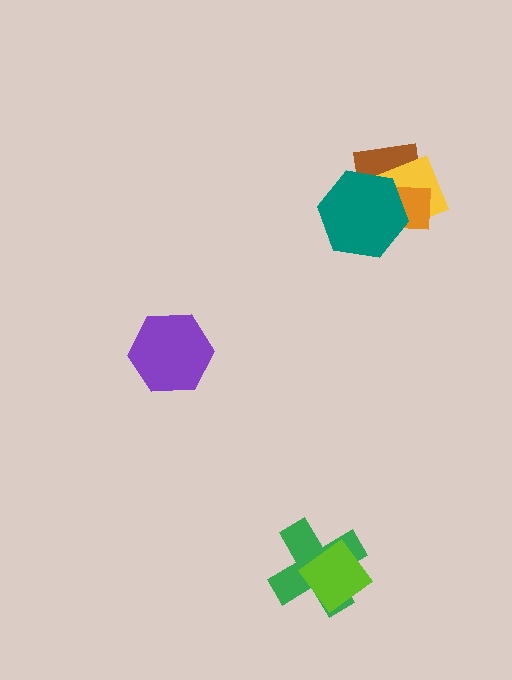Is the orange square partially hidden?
Yes, it is partially covered by another shape.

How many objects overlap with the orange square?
3 objects overlap with the orange square.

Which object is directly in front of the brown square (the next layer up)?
The yellow diamond is directly in front of the brown square.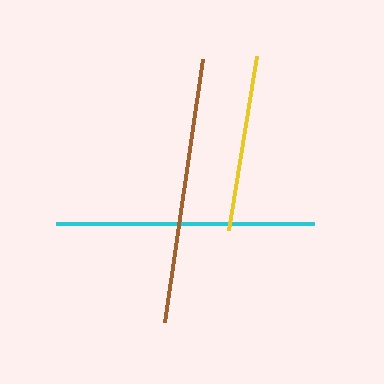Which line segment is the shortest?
The yellow line is the shortest at approximately 176 pixels.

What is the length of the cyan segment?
The cyan segment is approximately 257 pixels long.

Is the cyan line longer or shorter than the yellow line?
The cyan line is longer than the yellow line.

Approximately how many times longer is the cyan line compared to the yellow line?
The cyan line is approximately 1.5 times the length of the yellow line.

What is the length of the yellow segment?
The yellow segment is approximately 176 pixels long.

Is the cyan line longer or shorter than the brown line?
The brown line is longer than the cyan line.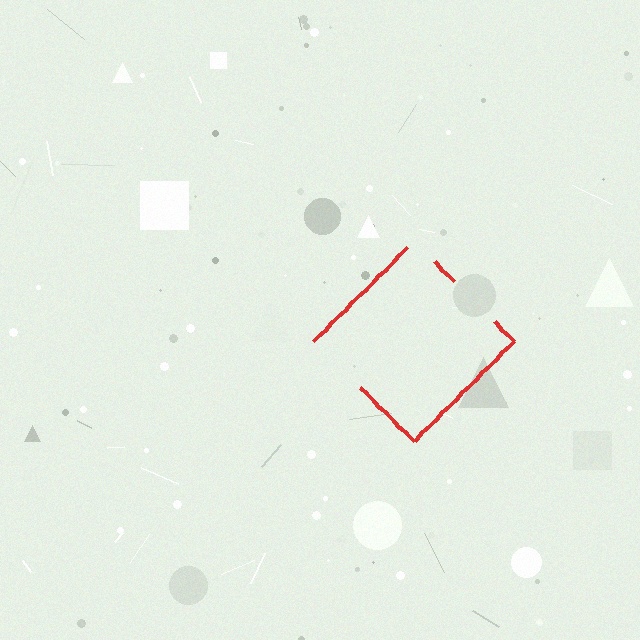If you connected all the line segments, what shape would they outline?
They would outline a diamond.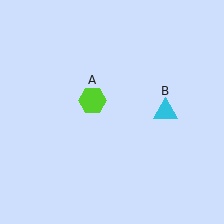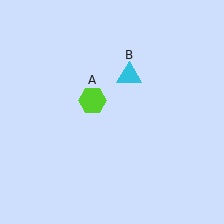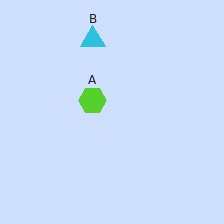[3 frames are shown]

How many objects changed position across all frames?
1 object changed position: cyan triangle (object B).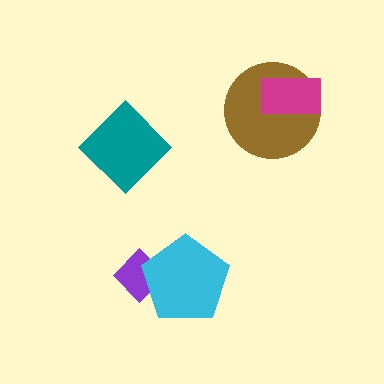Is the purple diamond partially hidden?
Yes, it is partially covered by another shape.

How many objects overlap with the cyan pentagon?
1 object overlaps with the cyan pentagon.